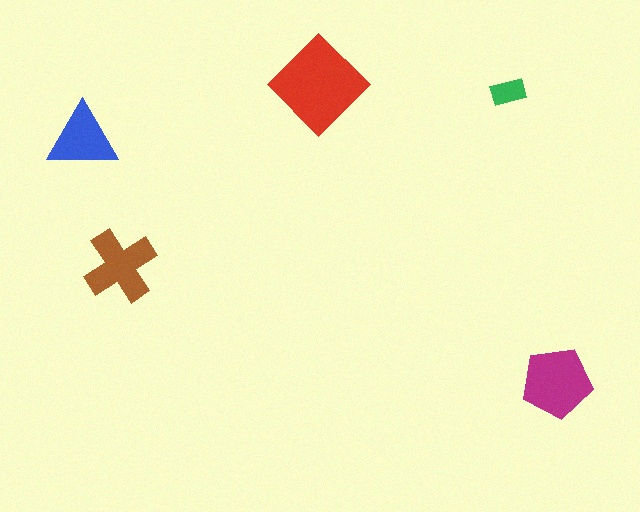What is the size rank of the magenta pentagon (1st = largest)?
2nd.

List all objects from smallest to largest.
The green rectangle, the blue triangle, the brown cross, the magenta pentagon, the red diamond.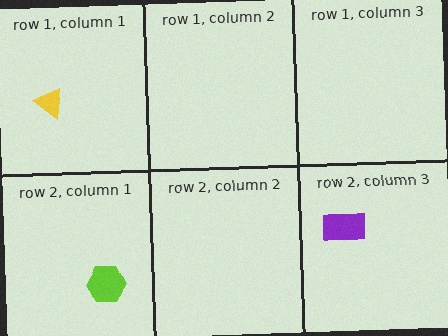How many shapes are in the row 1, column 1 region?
1.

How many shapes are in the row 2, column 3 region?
1.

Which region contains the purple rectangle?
The row 2, column 3 region.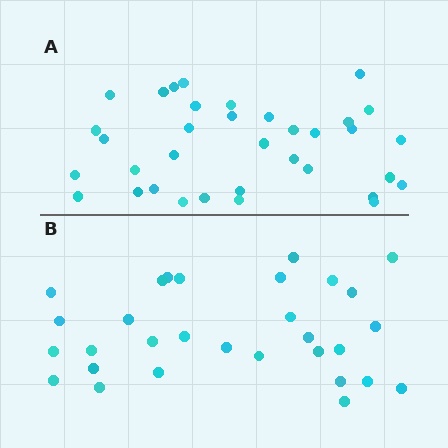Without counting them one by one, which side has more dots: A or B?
Region A (the top region) has more dots.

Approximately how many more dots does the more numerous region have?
Region A has about 5 more dots than region B.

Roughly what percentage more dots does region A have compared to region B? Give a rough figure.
About 15% more.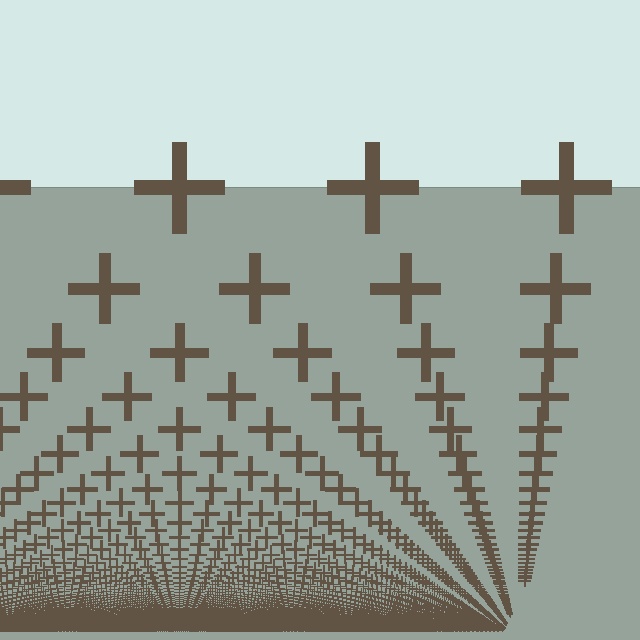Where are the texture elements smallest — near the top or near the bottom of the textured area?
Near the bottom.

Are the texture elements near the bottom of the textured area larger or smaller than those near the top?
Smaller. The gradient is inverted — elements near the bottom are smaller and denser.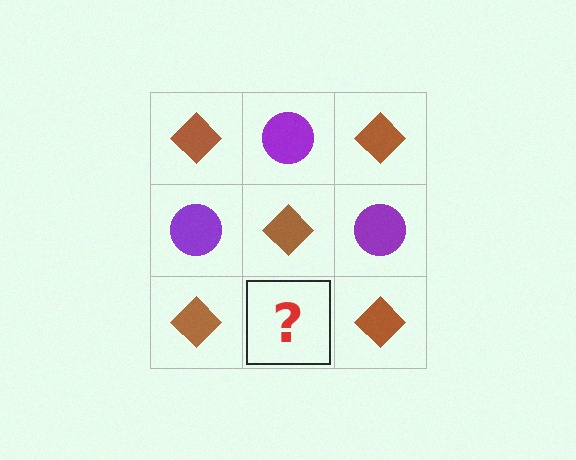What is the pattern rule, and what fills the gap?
The rule is that it alternates brown diamond and purple circle in a checkerboard pattern. The gap should be filled with a purple circle.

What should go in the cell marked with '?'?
The missing cell should contain a purple circle.